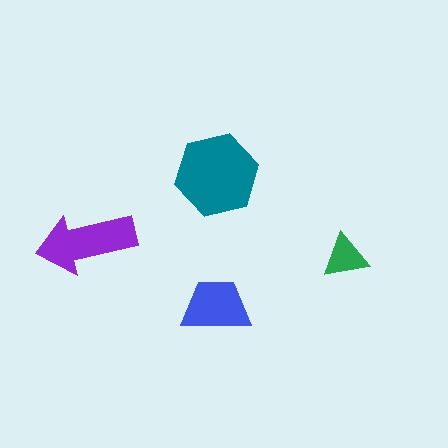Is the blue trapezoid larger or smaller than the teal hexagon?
Smaller.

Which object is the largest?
The teal hexagon.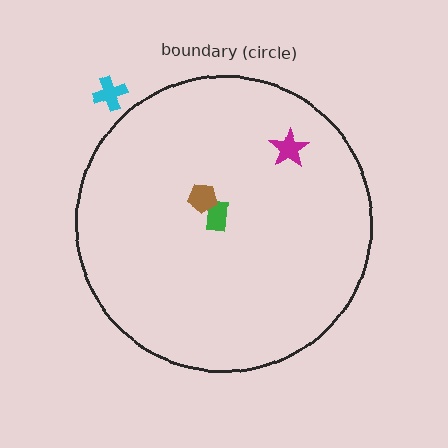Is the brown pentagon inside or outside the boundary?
Inside.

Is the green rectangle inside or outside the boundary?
Inside.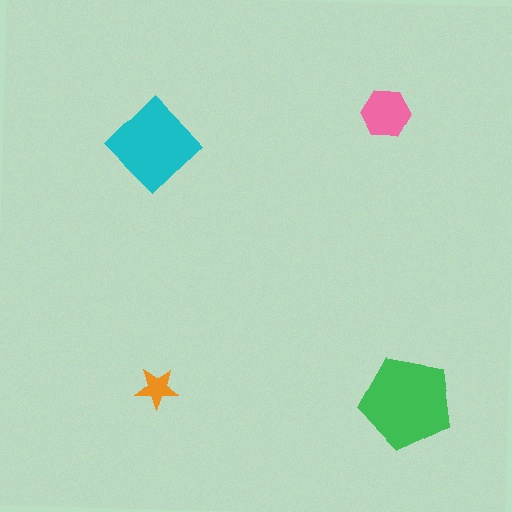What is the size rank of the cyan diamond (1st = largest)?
2nd.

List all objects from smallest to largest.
The orange star, the pink hexagon, the cyan diamond, the green pentagon.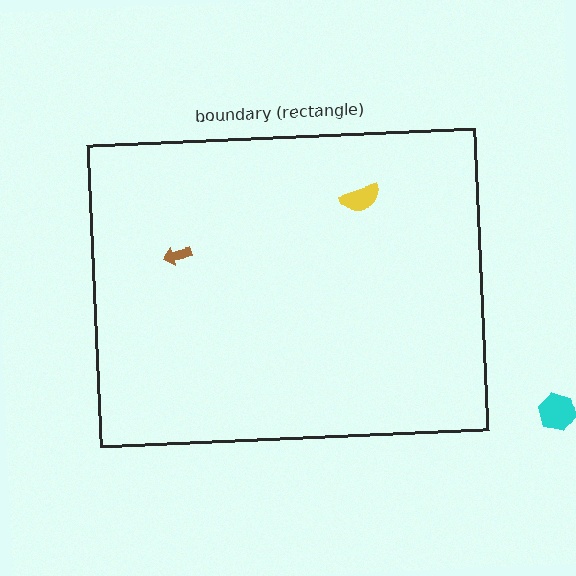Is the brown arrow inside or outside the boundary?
Inside.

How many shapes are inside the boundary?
2 inside, 1 outside.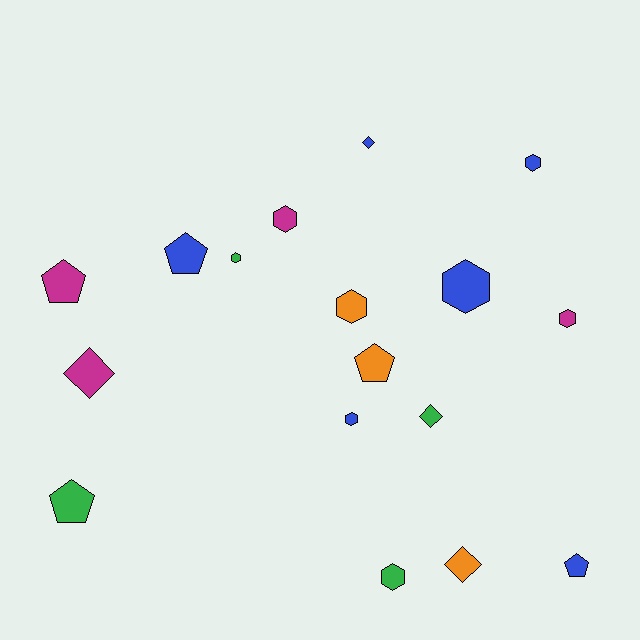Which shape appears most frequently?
Hexagon, with 8 objects.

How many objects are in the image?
There are 17 objects.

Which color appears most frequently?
Blue, with 6 objects.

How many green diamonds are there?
There is 1 green diamond.